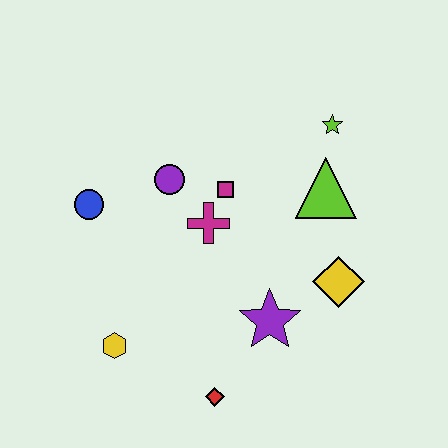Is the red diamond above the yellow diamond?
No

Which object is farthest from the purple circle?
The red diamond is farthest from the purple circle.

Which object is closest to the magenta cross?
The magenta square is closest to the magenta cross.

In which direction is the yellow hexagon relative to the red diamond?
The yellow hexagon is to the left of the red diamond.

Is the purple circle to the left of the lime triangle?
Yes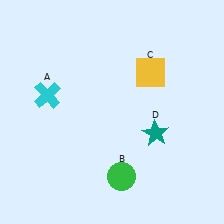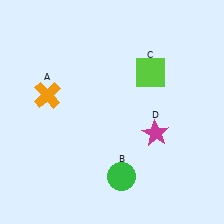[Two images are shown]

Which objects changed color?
A changed from cyan to orange. C changed from yellow to lime. D changed from teal to magenta.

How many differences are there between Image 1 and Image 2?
There are 3 differences between the two images.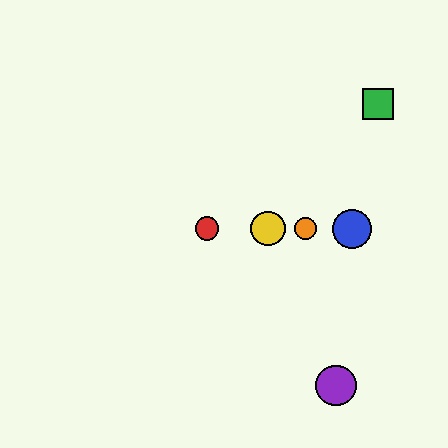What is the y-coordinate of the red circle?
The red circle is at y≈229.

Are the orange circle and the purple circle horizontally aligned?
No, the orange circle is at y≈229 and the purple circle is at y≈385.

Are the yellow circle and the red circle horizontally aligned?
Yes, both are at y≈229.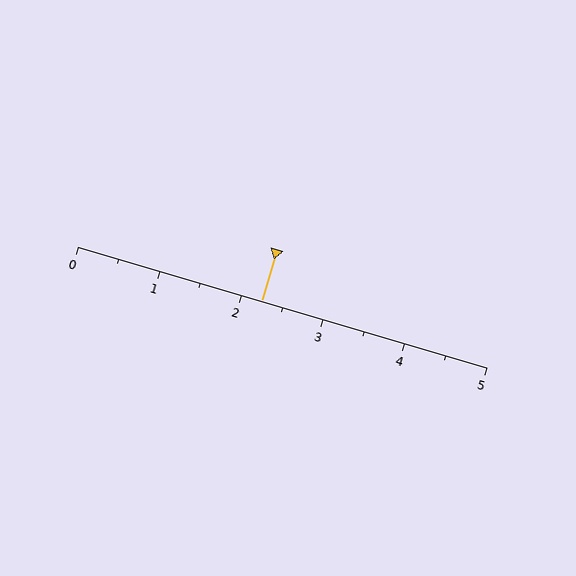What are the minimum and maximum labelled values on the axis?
The axis runs from 0 to 5.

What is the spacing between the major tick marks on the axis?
The major ticks are spaced 1 apart.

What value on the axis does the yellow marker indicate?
The marker indicates approximately 2.2.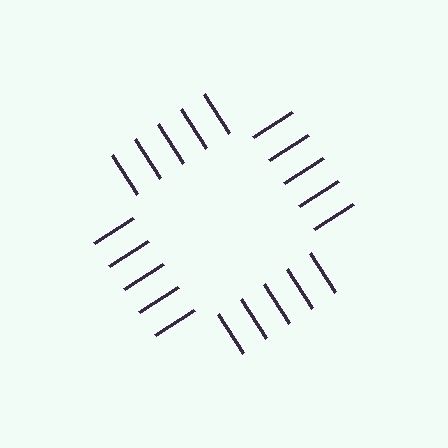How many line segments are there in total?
20 — 5 along each of the 4 edges.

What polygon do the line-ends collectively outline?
An illusory square — the line segments terminate on its edges but no continuous stroke is drawn.